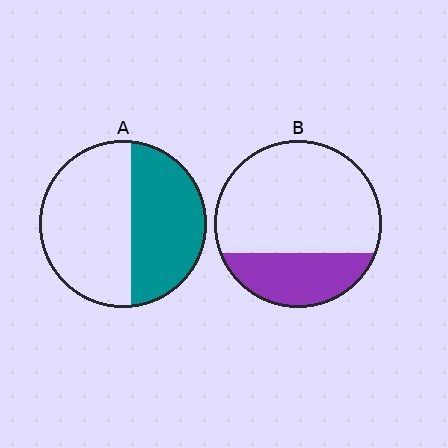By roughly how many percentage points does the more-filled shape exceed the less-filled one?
By roughly 15 percentage points (A over B).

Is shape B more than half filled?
No.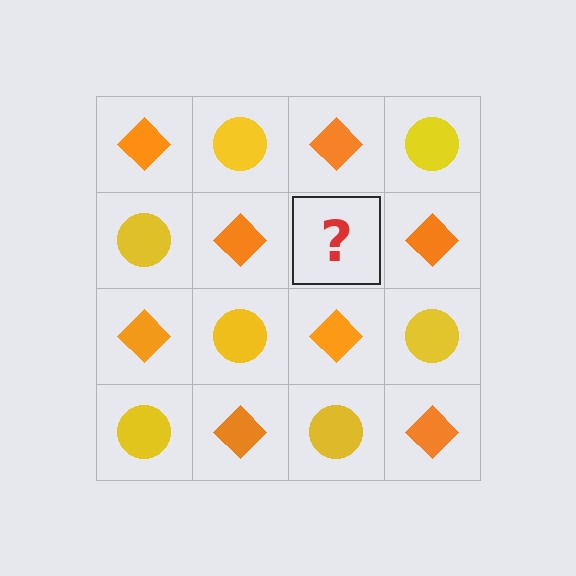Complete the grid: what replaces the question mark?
The question mark should be replaced with a yellow circle.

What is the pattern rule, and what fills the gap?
The rule is that it alternates orange diamond and yellow circle in a checkerboard pattern. The gap should be filled with a yellow circle.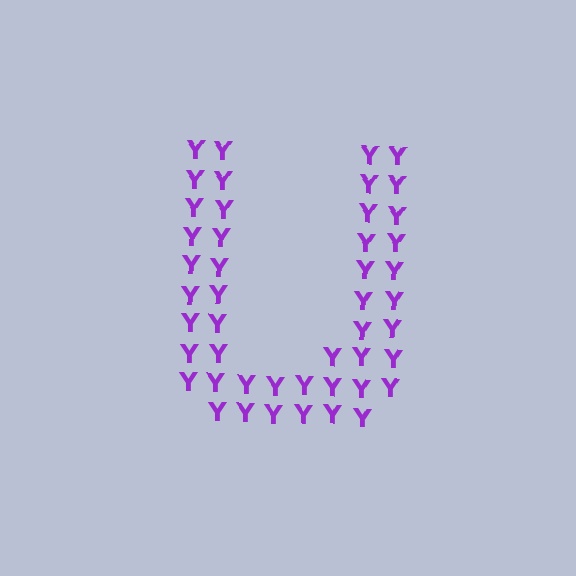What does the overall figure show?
The overall figure shows the letter U.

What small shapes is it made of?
It is made of small letter Y's.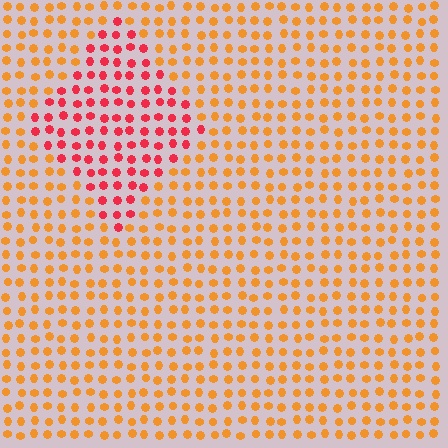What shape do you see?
I see a diamond.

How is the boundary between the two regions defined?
The boundary is defined purely by a slight shift in hue (about 41 degrees). Spacing, size, and orientation are identical on both sides.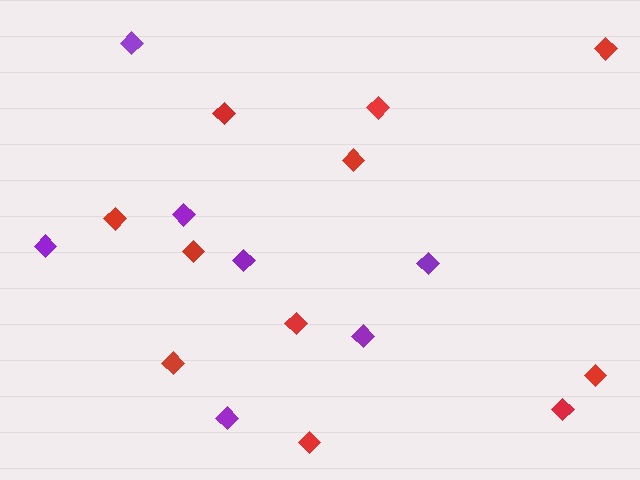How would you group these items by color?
There are 2 groups: one group of purple diamonds (7) and one group of red diamonds (11).